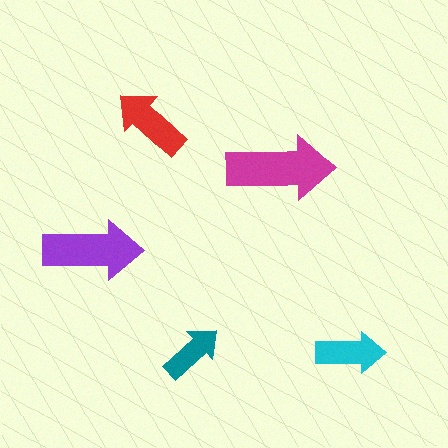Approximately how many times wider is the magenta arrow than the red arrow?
About 1.5 times wider.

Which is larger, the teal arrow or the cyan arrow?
The cyan one.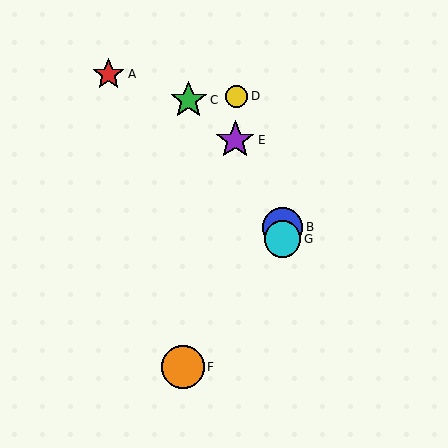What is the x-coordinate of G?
Object G is at x≈283.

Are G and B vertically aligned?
Yes, both are at x≈283.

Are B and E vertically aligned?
No, B is at x≈283 and E is at x≈235.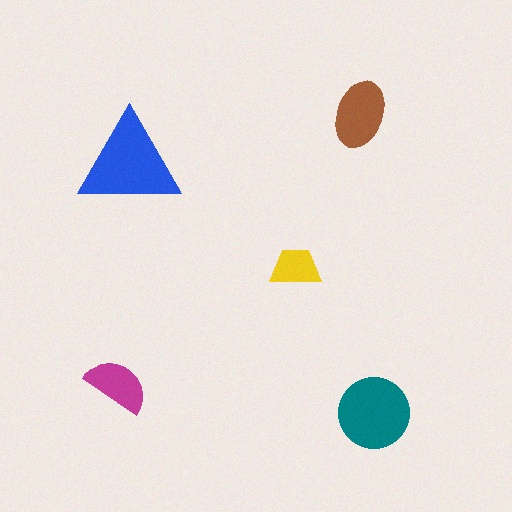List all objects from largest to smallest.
The blue triangle, the teal circle, the brown ellipse, the magenta semicircle, the yellow trapezoid.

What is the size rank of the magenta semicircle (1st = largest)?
4th.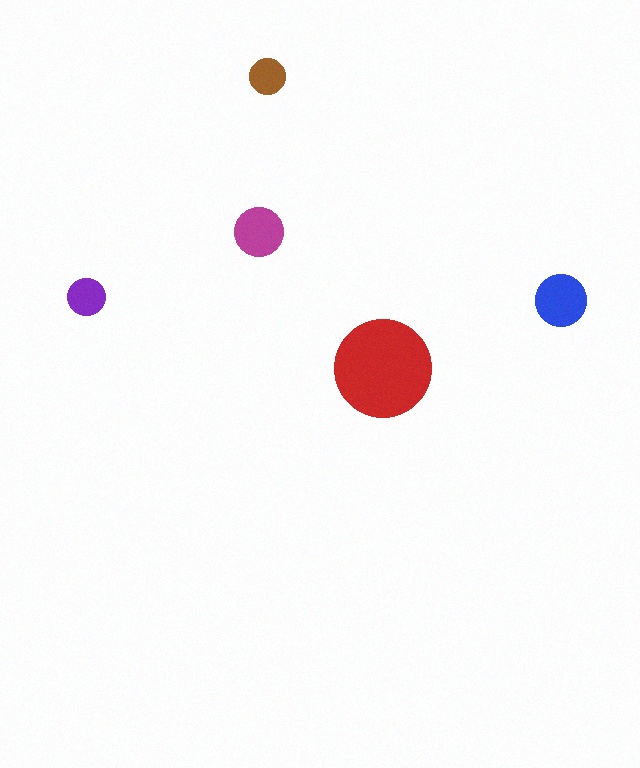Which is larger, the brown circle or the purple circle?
The purple one.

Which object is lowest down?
The red circle is bottommost.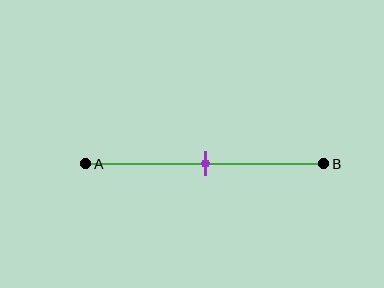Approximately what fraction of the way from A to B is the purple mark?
The purple mark is approximately 50% of the way from A to B.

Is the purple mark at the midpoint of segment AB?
Yes, the mark is approximately at the midpoint.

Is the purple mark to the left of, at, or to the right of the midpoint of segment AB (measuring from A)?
The purple mark is approximately at the midpoint of segment AB.